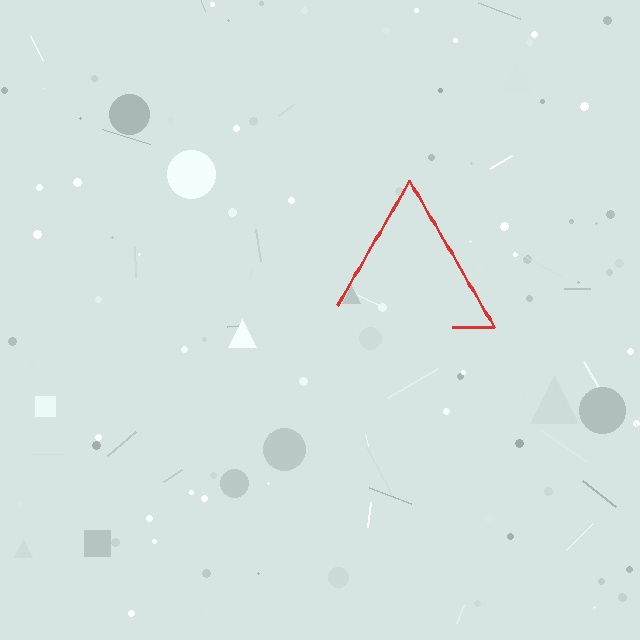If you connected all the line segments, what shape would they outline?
They would outline a triangle.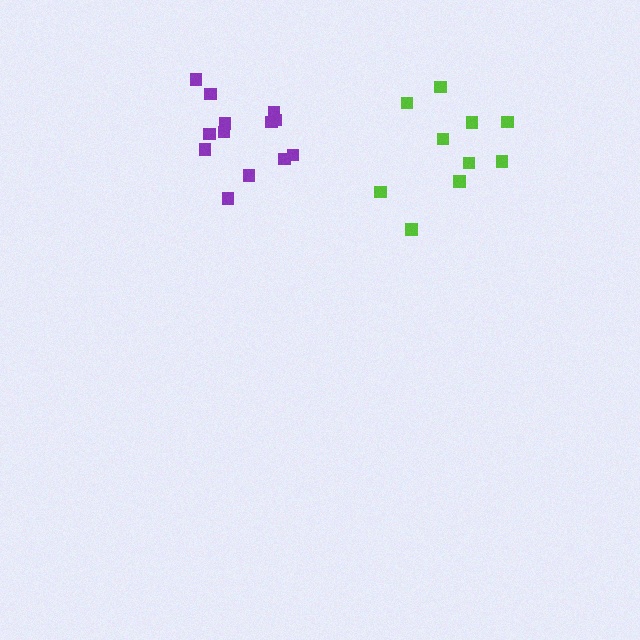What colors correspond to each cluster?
The clusters are colored: lime, purple.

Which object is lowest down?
The lime cluster is bottommost.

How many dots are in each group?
Group 1: 10 dots, Group 2: 13 dots (23 total).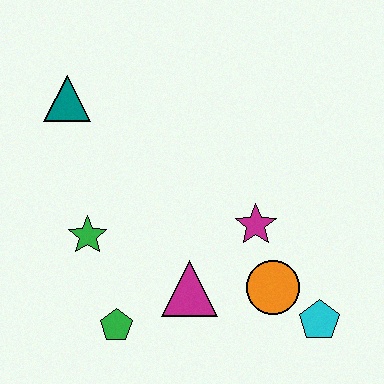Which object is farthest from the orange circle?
The teal triangle is farthest from the orange circle.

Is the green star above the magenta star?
No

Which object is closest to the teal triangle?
The green star is closest to the teal triangle.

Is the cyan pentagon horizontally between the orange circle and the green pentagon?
No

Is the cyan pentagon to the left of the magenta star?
No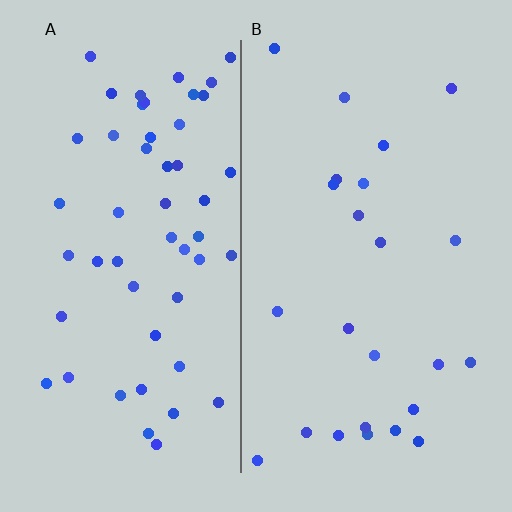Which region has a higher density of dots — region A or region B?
A (the left).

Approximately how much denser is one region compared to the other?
Approximately 2.2× — region A over region B.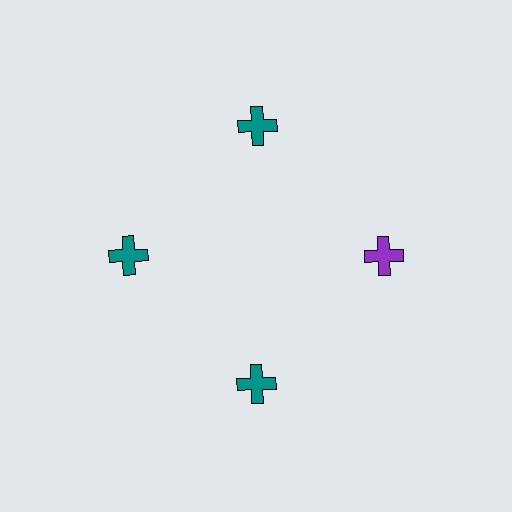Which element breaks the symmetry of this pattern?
The purple cross at roughly the 3 o'clock position breaks the symmetry. All other shapes are teal crosses.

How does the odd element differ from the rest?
It has a different color: purple instead of teal.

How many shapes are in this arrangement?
There are 4 shapes arranged in a ring pattern.